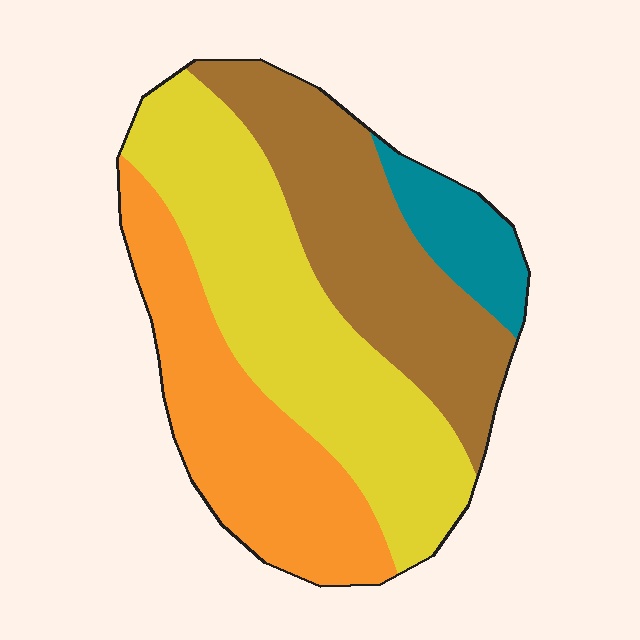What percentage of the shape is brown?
Brown takes up about one quarter (1/4) of the shape.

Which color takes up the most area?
Yellow, at roughly 35%.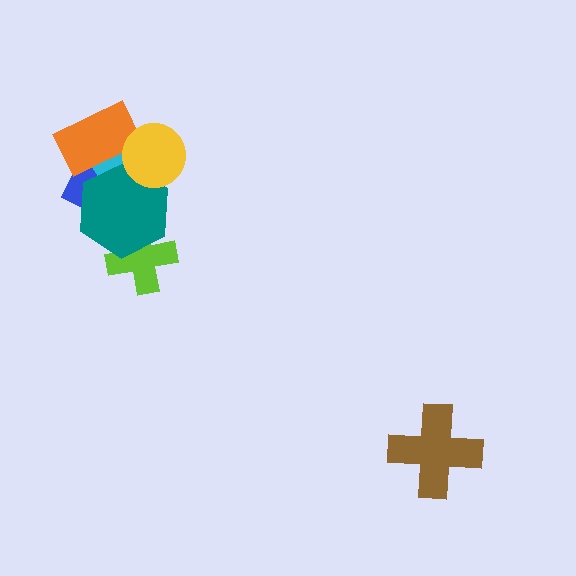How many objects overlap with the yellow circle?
4 objects overlap with the yellow circle.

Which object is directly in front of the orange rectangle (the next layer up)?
The teal hexagon is directly in front of the orange rectangle.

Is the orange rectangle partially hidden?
Yes, it is partially covered by another shape.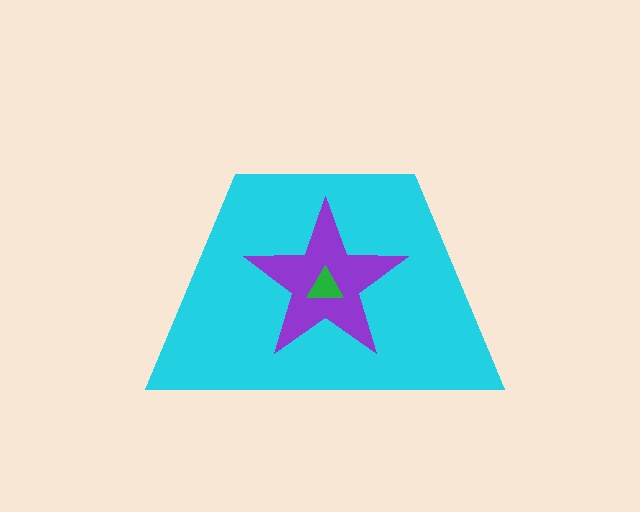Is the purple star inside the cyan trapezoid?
Yes.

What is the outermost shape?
The cyan trapezoid.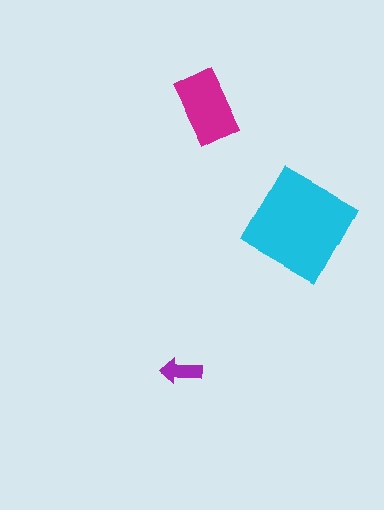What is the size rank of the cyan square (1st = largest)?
1st.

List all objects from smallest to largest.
The purple arrow, the magenta rectangle, the cyan square.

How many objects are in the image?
There are 3 objects in the image.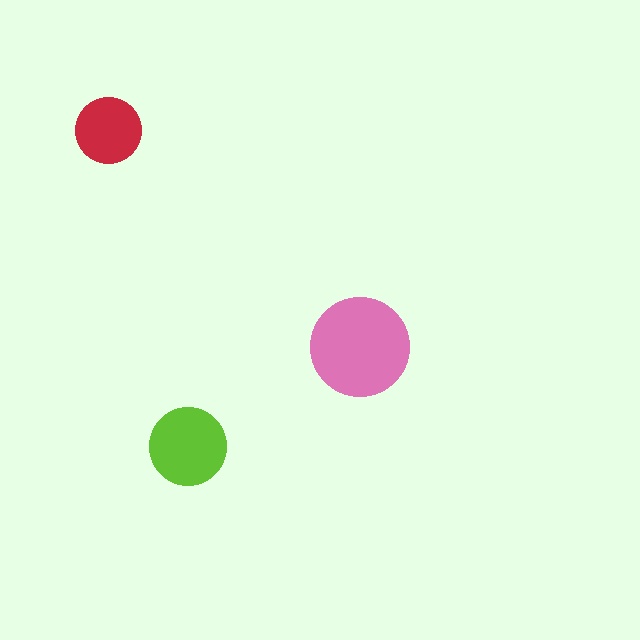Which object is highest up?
The red circle is topmost.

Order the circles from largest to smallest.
the pink one, the lime one, the red one.